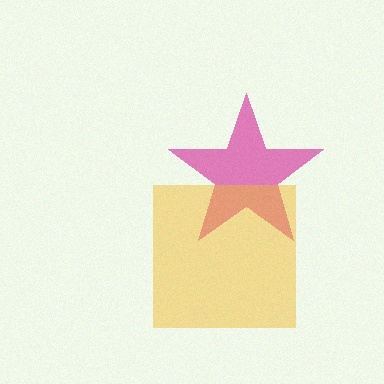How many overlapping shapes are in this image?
There are 2 overlapping shapes in the image.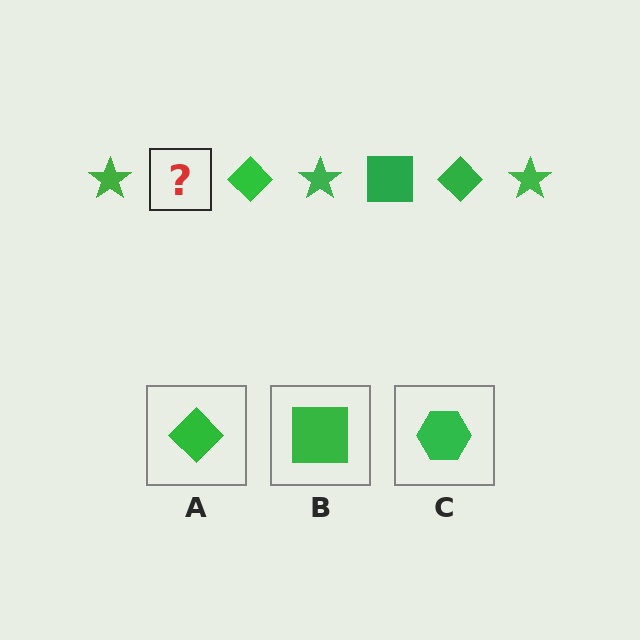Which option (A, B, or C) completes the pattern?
B.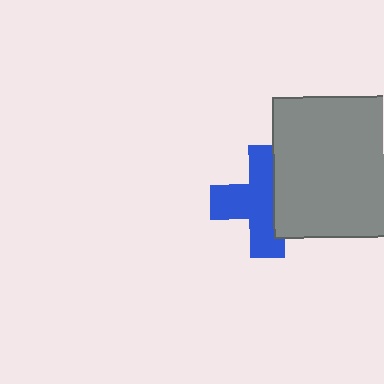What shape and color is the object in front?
The object in front is a gray square.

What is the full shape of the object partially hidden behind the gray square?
The partially hidden object is a blue cross.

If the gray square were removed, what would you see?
You would see the complete blue cross.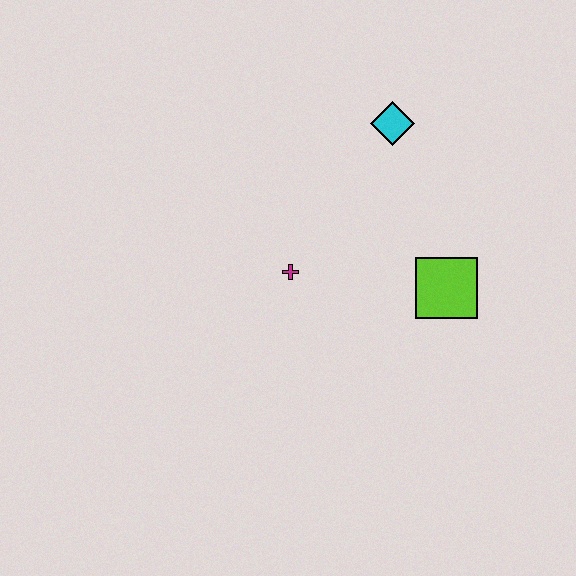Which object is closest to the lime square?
The magenta cross is closest to the lime square.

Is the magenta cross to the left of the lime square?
Yes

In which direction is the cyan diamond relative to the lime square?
The cyan diamond is above the lime square.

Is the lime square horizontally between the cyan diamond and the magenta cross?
No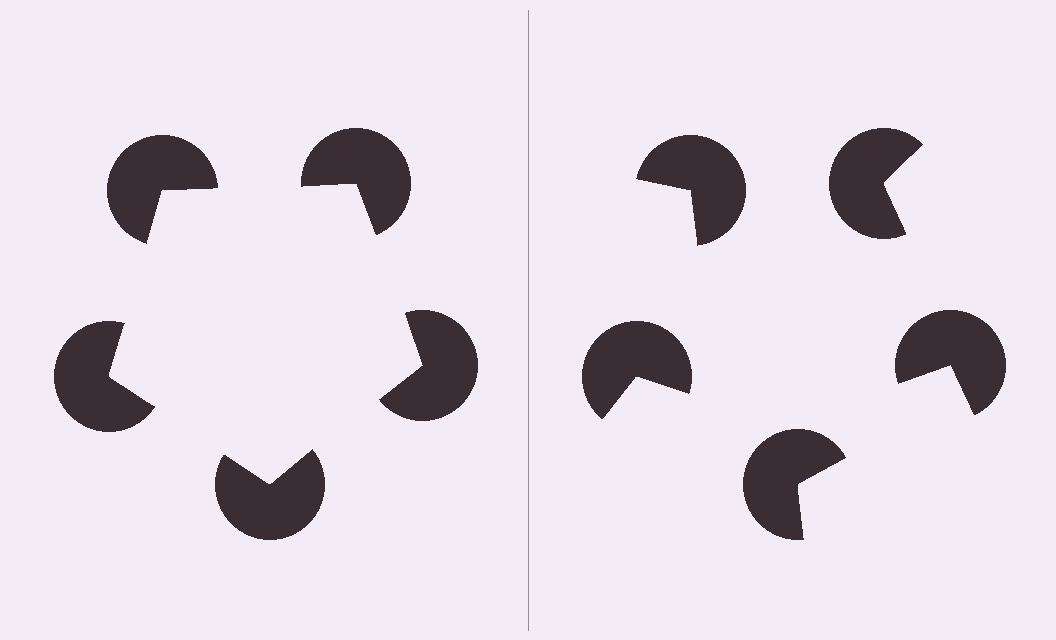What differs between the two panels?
The pac-man discs are positioned identically on both sides; only the wedge orientations differ. On the left they align to a pentagon; on the right they are misaligned.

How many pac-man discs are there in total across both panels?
10 — 5 on each side.